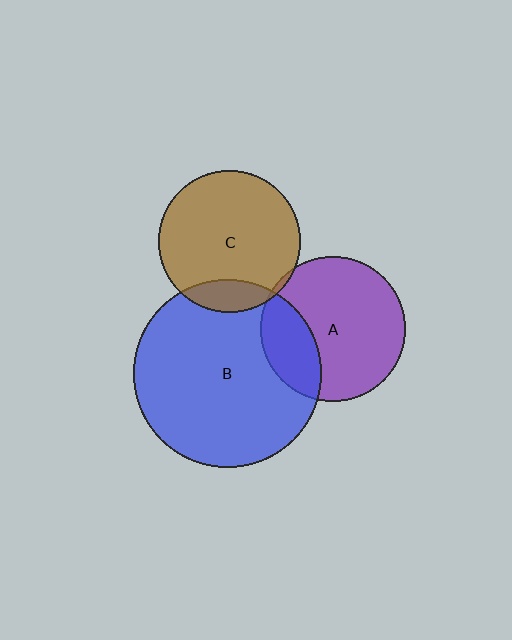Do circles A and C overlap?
Yes.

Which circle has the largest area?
Circle B (blue).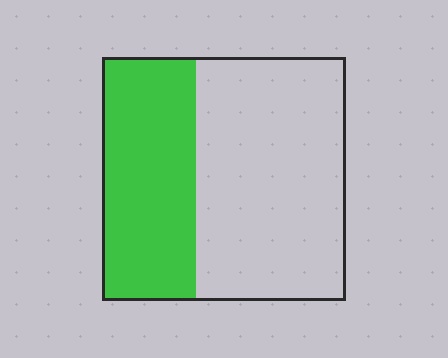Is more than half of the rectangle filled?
No.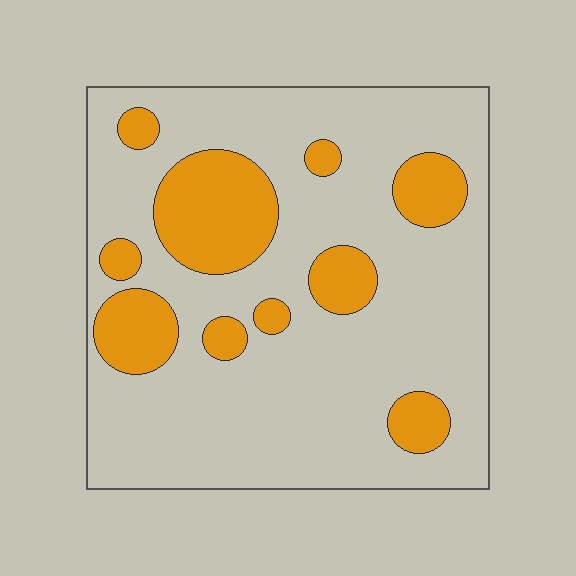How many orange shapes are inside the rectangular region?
10.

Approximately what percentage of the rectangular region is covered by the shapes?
Approximately 20%.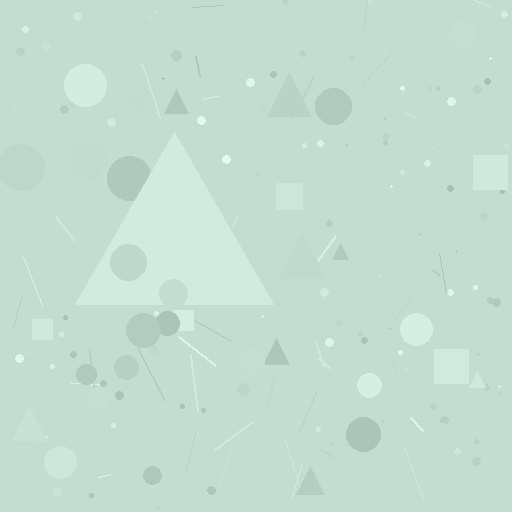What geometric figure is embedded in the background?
A triangle is embedded in the background.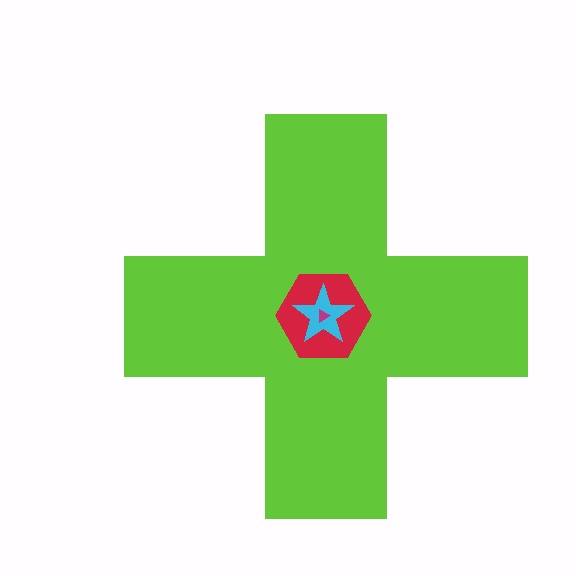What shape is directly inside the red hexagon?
The cyan star.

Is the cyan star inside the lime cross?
Yes.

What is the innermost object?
The magenta triangle.